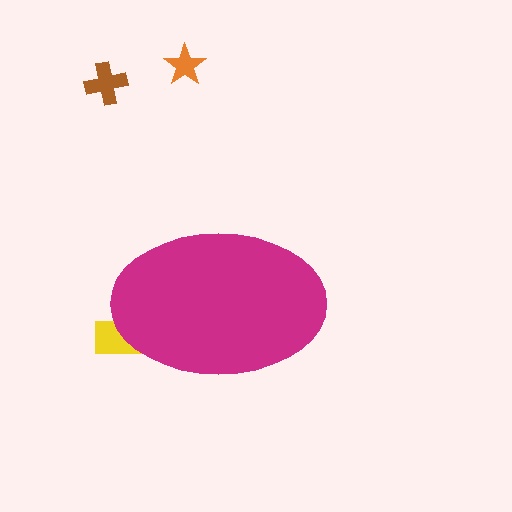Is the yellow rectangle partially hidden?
Yes, the yellow rectangle is partially hidden behind the magenta ellipse.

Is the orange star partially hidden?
No, the orange star is fully visible.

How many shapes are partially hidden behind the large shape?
1 shape is partially hidden.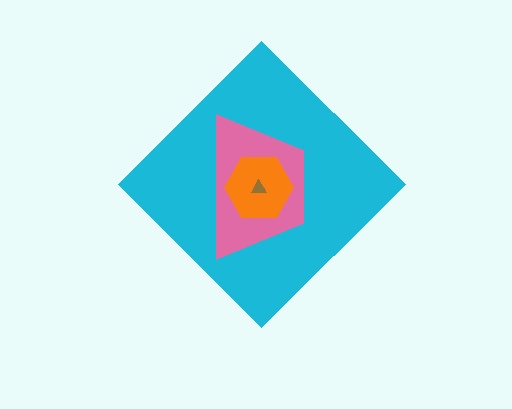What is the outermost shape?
The cyan diamond.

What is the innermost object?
The brown triangle.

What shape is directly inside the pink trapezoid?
The orange hexagon.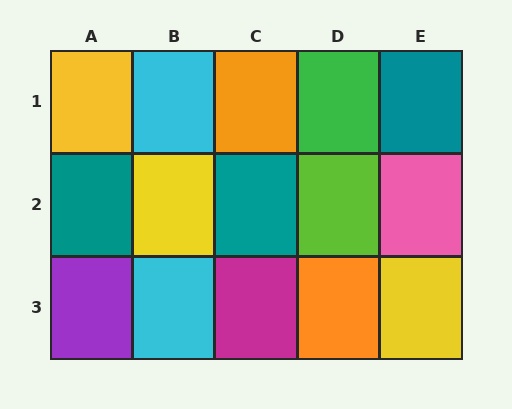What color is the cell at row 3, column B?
Cyan.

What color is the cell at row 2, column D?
Lime.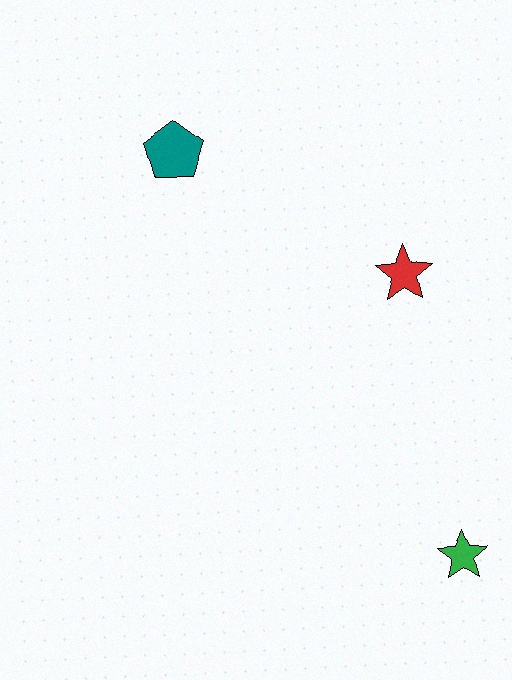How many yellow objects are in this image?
There are no yellow objects.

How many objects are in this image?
There are 3 objects.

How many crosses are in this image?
There are no crosses.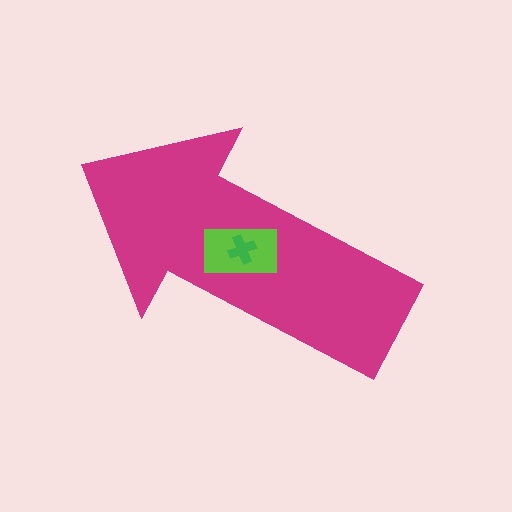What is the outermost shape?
The magenta arrow.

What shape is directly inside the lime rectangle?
The green cross.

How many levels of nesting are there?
3.